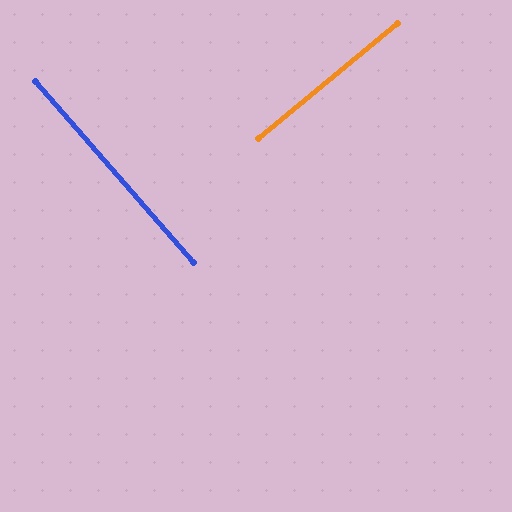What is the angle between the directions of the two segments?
Approximately 89 degrees.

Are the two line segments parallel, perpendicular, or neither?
Perpendicular — they meet at approximately 89°.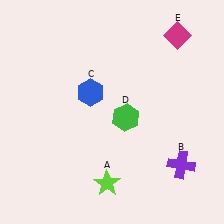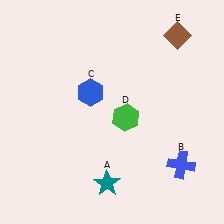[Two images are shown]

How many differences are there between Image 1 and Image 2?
There are 3 differences between the two images.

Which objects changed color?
A changed from lime to teal. B changed from purple to blue. E changed from magenta to brown.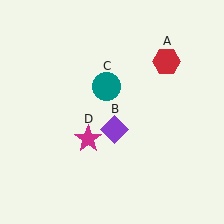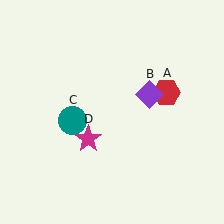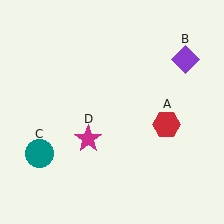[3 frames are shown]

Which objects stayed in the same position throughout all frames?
Magenta star (object D) remained stationary.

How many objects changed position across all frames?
3 objects changed position: red hexagon (object A), purple diamond (object B), teal circle (object C).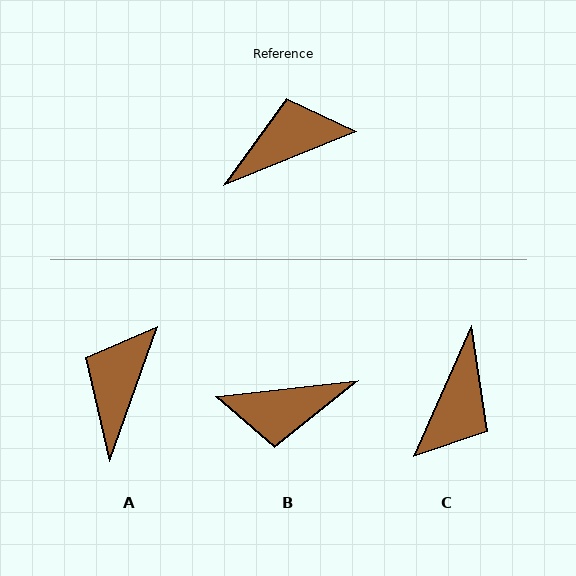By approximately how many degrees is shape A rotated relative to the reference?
Approximately 49 degrees counter-clockwise.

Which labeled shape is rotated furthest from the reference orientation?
B, about 164 degrees away.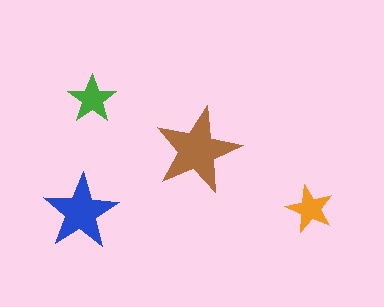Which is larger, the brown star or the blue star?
The brown one.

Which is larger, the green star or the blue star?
The blue one.